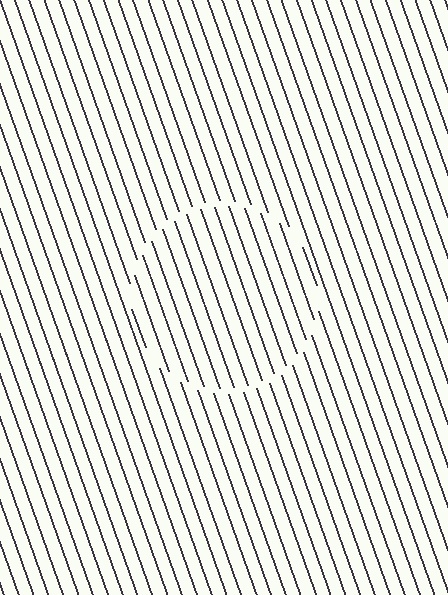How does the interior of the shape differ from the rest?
The interior of the shape contains the same grating, shifted by half a period — the contour is defined by the phase discontinuity where line-ends from the inner and outer gratings abut.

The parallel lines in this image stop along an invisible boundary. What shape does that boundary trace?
An illusory circle. The interior of the shape contains the same grating, shifted by half a period — the contour is defined by the phase discontinuity where line-ends from the inner and outer gratings abut.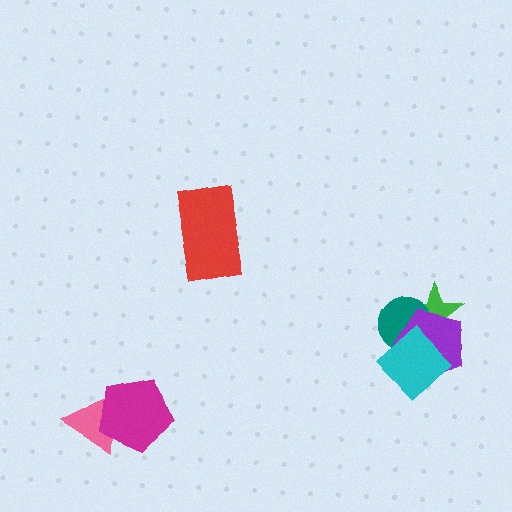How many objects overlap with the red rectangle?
0 objects overlap with the red rectangle.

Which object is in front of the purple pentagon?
The cyan diamond is in front of the purple pentagon.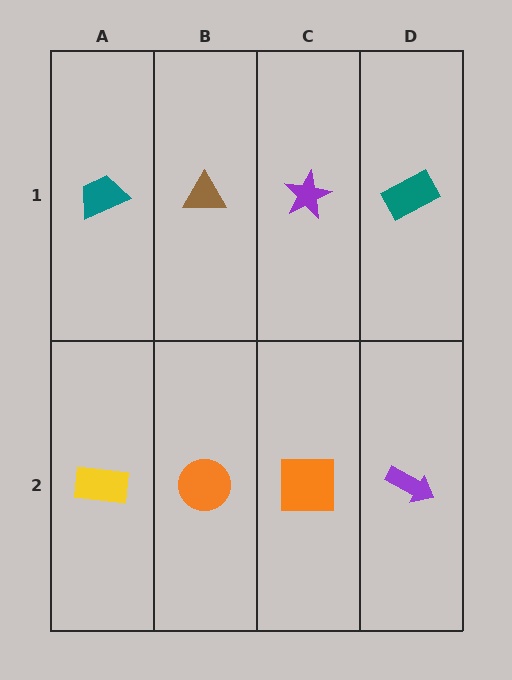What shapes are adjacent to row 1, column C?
An orange square (row 2, column C), a brown triangle (row 1, column B), a teal rectangle (row 1, column D).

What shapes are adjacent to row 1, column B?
An orange circle (row 2, column B), a teal trapezoid (row 1, column A), a purple star (row 1, column C).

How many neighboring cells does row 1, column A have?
2.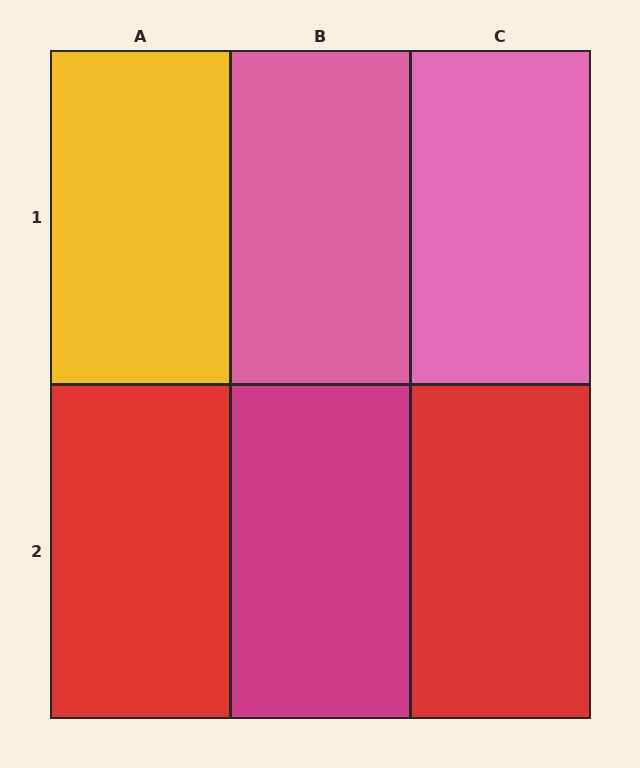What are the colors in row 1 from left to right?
Yellow, pink, pink.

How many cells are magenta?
1 cell is magenta.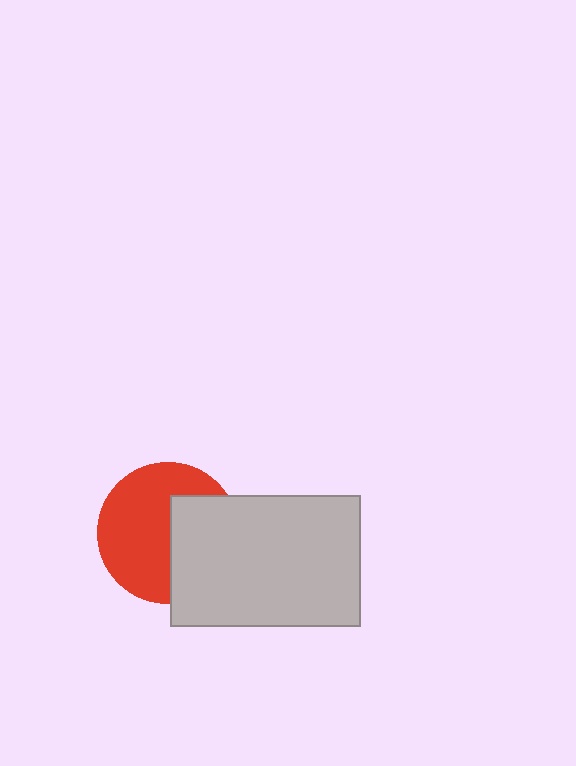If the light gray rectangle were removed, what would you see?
You would see the complete red circle.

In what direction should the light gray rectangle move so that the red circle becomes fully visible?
The light gray rectangle should move right. That is the shortest direction to clear the overlap and leave the red circle fully visible.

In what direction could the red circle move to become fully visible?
The red circle could move left. That would shift it out from behind the light gray rectangle entirely.